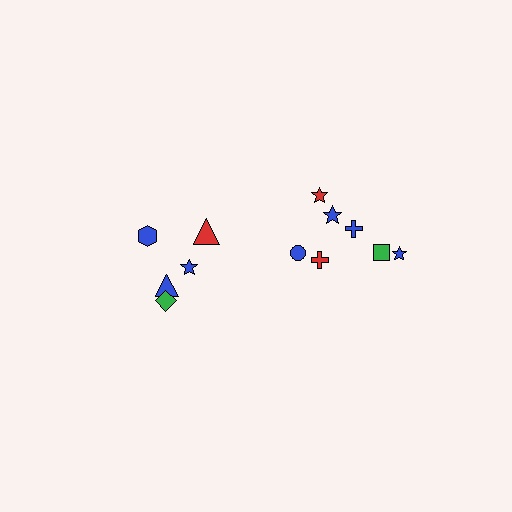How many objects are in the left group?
There are 5 objects.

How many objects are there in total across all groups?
There are 12 objects.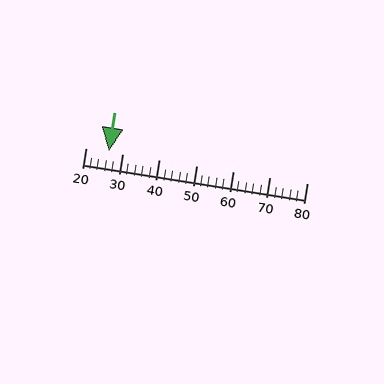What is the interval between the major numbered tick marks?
The major tick marks are spaced 10 units apart.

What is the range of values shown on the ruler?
The ruler shows values from 20 to 80.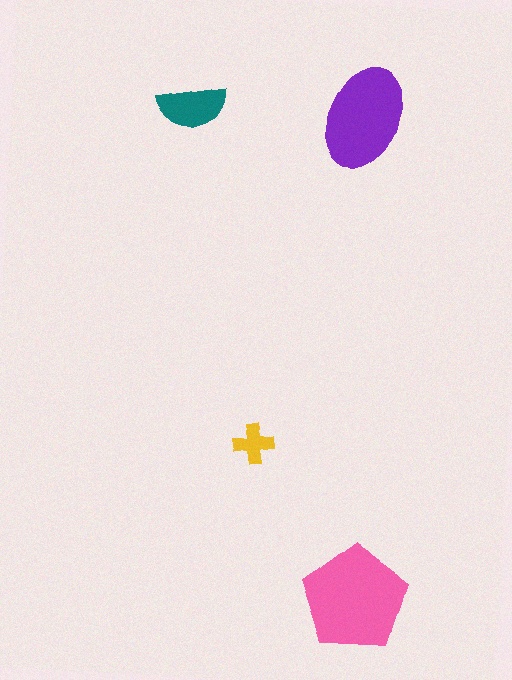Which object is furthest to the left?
The teal semicircle is leftmost.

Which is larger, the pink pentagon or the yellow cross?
The pink pentagon.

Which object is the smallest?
The yellow cross.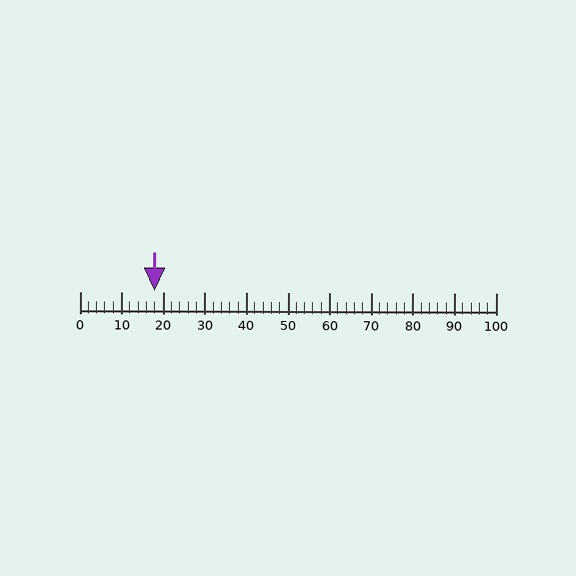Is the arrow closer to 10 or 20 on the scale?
The arrow is closer to 20.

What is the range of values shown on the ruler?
The ruler shows values from 0 to 100.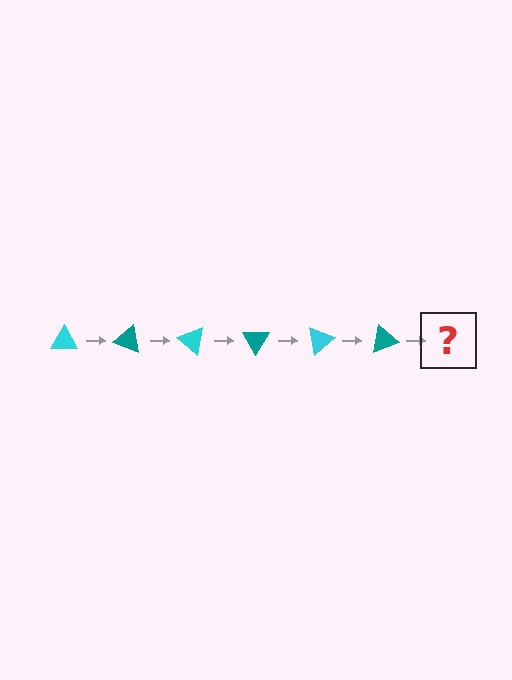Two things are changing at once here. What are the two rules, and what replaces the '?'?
The two rules are that it rotates 20 degrees each step and the color cycles through cyan and teal. The '?' should be a cyan triangle, rotated 120 degrees from the start.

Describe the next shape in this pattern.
It should be a cyan triangle, rotated 120 degrees from the start.